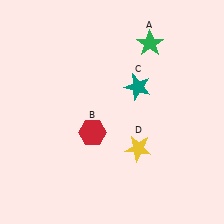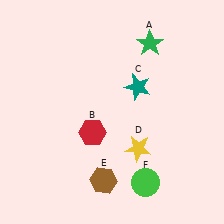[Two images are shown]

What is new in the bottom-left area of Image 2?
A brown hexagon (E) was added in the bottom-left area of Image 2.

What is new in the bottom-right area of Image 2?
A green circle (F) was added in the bottom-right area of Image 2.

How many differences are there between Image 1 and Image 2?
There are 2 differences between the two images.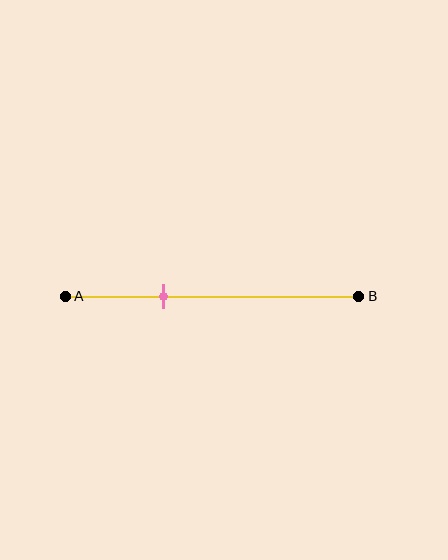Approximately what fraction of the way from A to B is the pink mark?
The pink mark is approximately 35% of the way from A to B.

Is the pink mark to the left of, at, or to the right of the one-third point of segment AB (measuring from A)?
The pink mark is approximately at the one-third point of segment AB.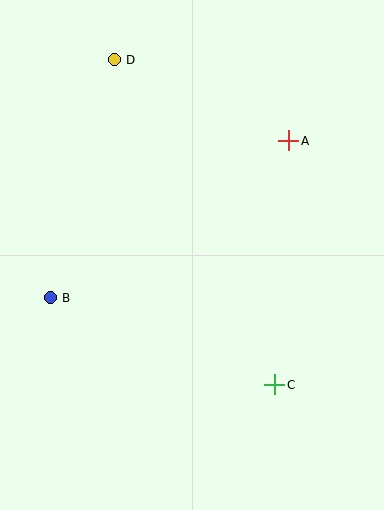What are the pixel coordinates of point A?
Point A is at (289, 141).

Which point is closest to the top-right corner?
Point A is closest to the top-right corner.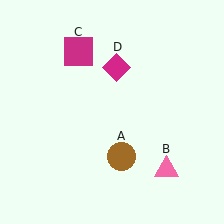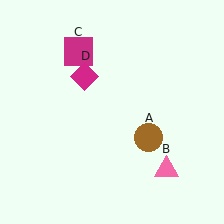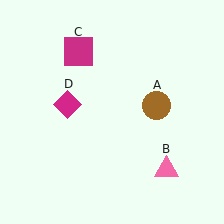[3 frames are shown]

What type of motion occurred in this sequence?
The brown circle (object A), magenta diamond (object D) rotated counterclockwise around the center of the scene.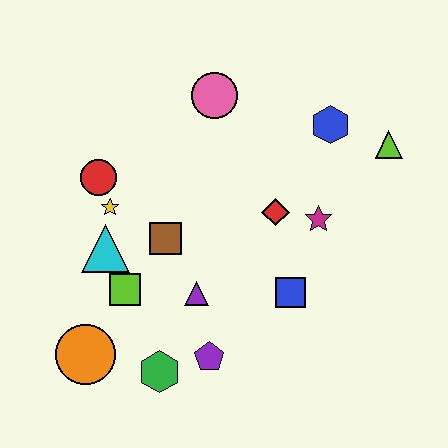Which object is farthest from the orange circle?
The lime triangle is farthest from the orange circle.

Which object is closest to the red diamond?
The magenta star is closest to the red diamond.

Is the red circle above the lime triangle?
No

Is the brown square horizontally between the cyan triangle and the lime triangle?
Yes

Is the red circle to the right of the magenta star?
No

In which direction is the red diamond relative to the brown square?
The red diamond is to the right of the brown square.